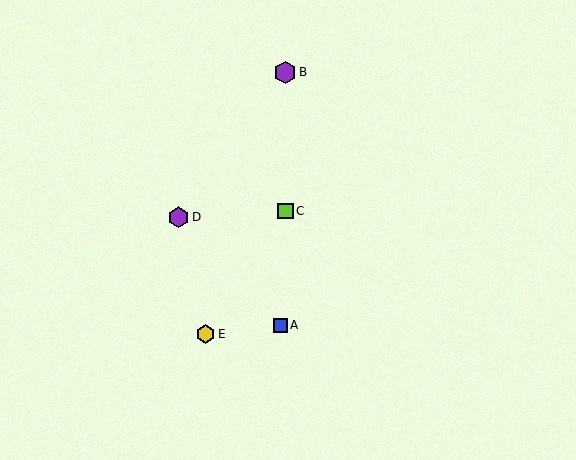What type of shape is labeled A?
Shape A is a blue square.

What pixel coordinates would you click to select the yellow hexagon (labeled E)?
Click at (206, 334) to select the yellow hexagon E.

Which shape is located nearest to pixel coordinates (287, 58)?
The purple hexagon (labeled B) at (285, 72) is nearest to that location.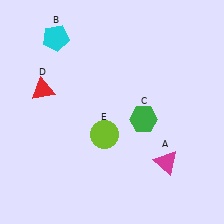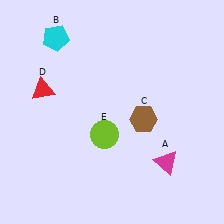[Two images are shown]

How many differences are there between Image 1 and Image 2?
There is 1 difference between the two images.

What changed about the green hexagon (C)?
In Image 1, C is green. In Image 2, it changed to brown.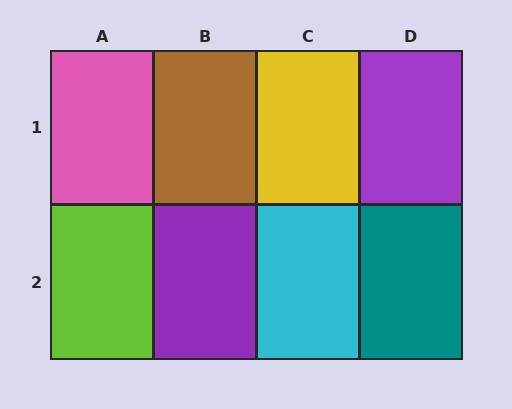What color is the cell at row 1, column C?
Yellow.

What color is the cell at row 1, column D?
Purple.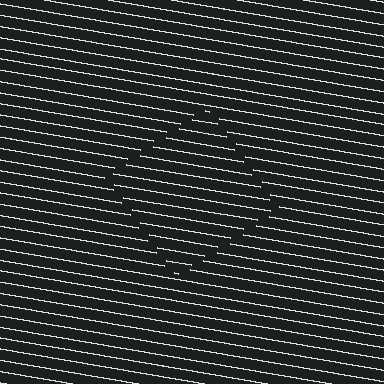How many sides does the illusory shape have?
4 sides — the line-ends trace a square.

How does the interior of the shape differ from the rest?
The interior of the shape contains the same grating, shifted by half a period — the contour is defined by the phase discontinuity where line-ends from the inner and outer gratings abut.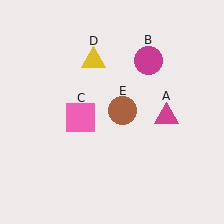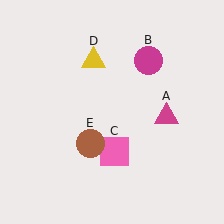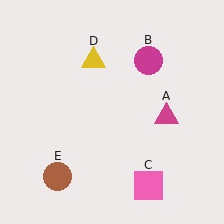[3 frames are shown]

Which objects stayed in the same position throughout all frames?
Magenta triangle (object A) and magenta circle (object B) and yellow triangle (object D) remained stationary.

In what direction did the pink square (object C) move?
The pink square (object C) moved down and to the right.